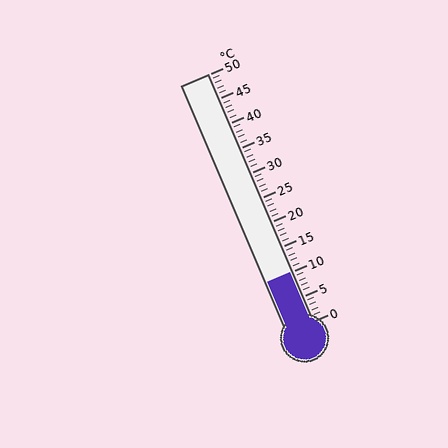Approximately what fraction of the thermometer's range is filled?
The thermometer is filled to approximately 20% of its range.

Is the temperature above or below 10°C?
The temperature is at 10°C.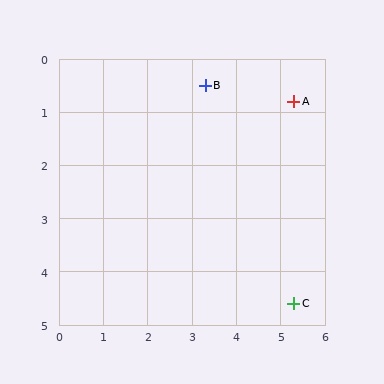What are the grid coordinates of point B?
Point B is at approximately (3.3, 0.5).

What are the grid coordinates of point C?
Point C is at approximately (5.3, 4.6).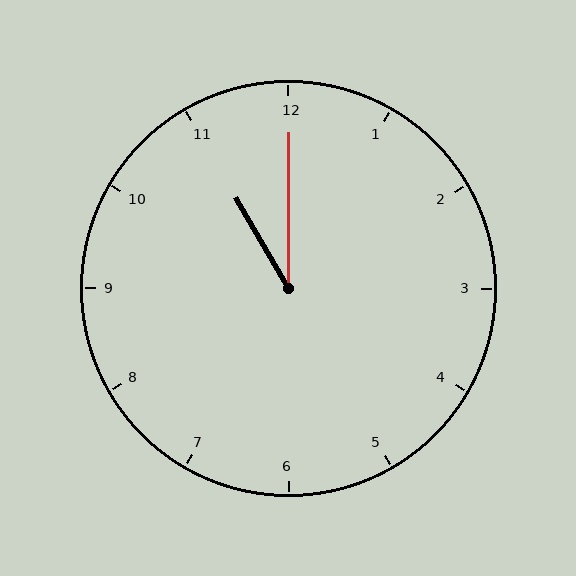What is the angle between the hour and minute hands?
Approximately 30 degrees.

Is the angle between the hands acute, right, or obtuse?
It is acute.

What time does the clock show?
11:00.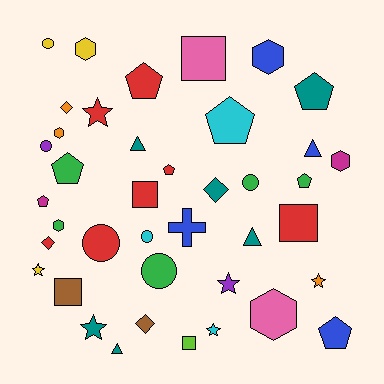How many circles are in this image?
There are 6 circles.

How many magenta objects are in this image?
There are 2 magenta objects.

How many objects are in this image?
There are 40 objects.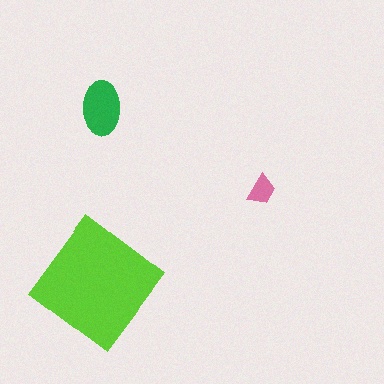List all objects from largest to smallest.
The lime diamond, the green ellipse, the pink trapezoid.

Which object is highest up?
The green ellipse is topmost.